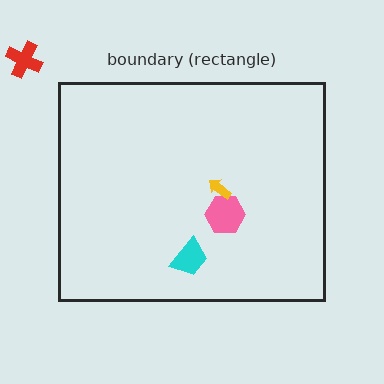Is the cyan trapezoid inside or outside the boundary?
Inside.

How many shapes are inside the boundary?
3 inside, 1 outside.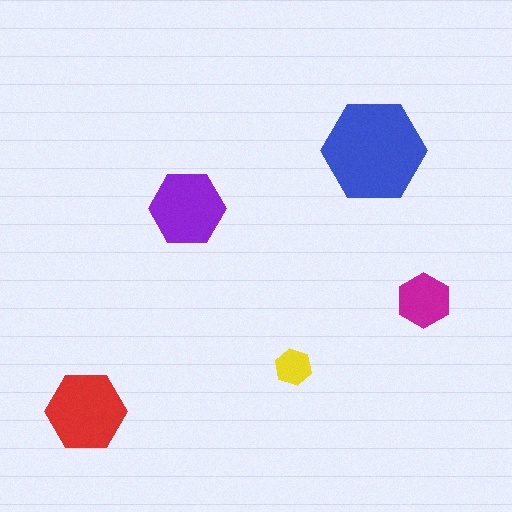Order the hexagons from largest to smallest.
the blue one, the red one, the purple one, the magenta one, the yellow one.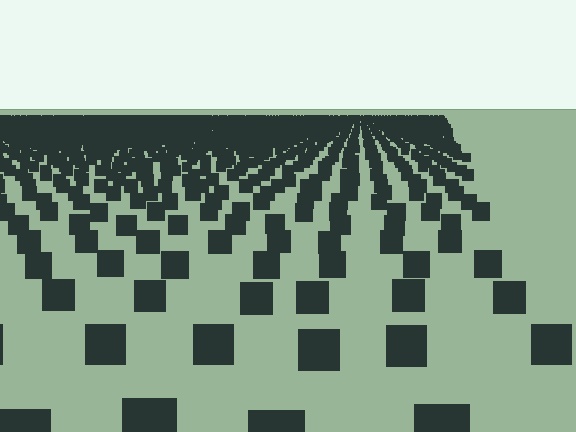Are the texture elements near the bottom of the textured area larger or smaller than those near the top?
Larger. Near the bottom, elements are closer to the viewer and appear at a bigger on-screen size.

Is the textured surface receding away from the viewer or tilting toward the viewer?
The surface is receding away from the viewer. Texture elements get smaller and denser toward the top.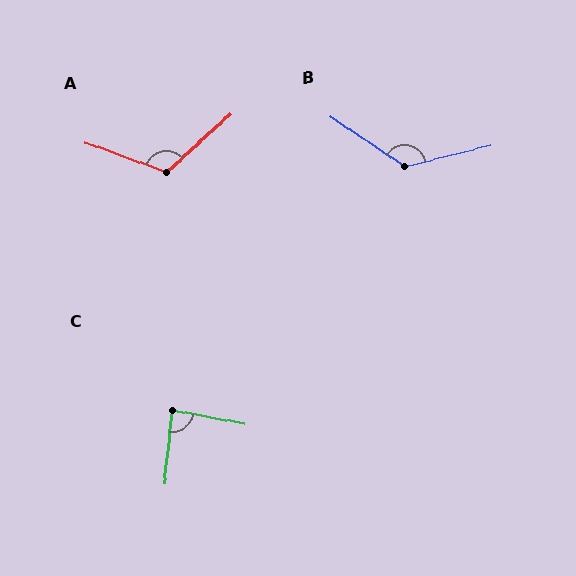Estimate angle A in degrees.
Approximately 118 degrees.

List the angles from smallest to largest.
C (85°), A (118°), B (132°).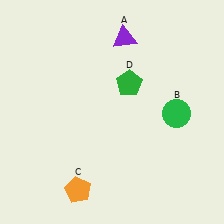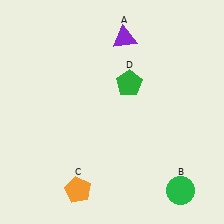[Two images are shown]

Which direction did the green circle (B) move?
The green circle (B) moved down.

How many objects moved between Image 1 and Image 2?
1 object moved between the two images.